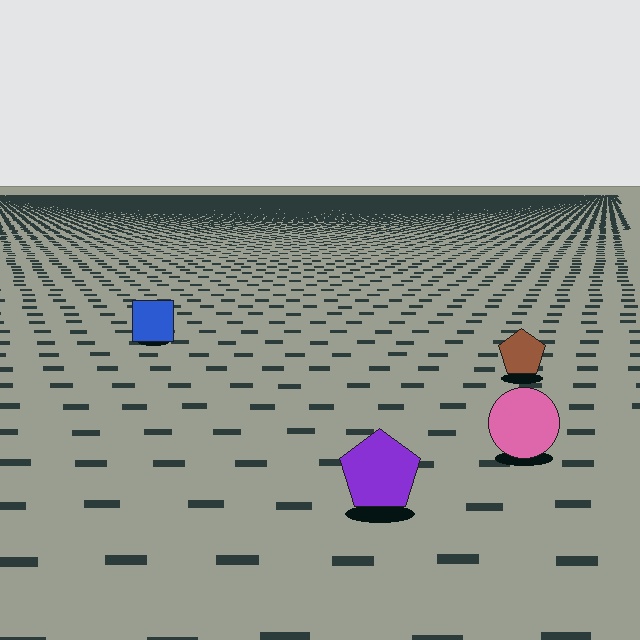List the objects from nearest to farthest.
From nearest to farthest: the purple pentagon, the pink circle, the brown pentagon, the blue square.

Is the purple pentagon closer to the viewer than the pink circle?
Yes. The purple pentagon is closer — you can tell from the texture gradient: the ground texture is coarser near it.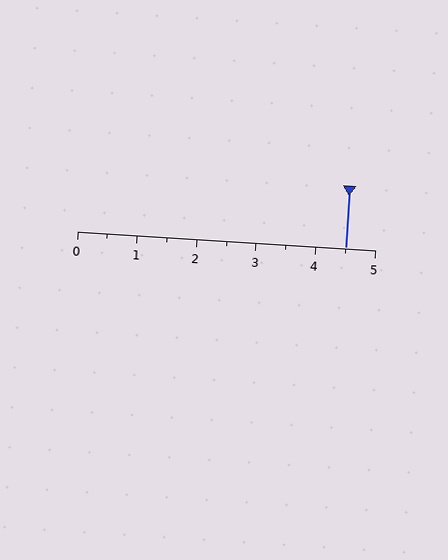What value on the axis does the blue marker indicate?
The marker indicates approximately 4.5.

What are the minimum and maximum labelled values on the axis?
The axis runs from 0 to 5.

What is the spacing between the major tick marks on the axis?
The major ticks are spaced 1 apart.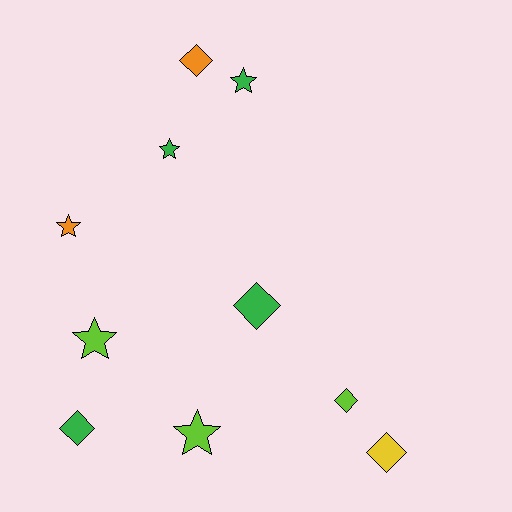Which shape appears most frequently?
Star, with 5 objects.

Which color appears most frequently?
Green, with 4 objects.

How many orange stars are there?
There is 1 orange star.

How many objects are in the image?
There are 10 objects.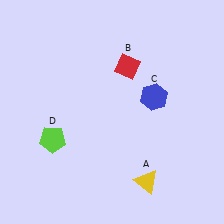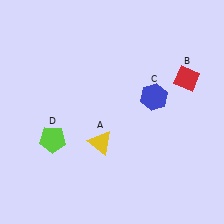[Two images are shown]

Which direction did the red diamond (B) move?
The red diamond (B) moved right.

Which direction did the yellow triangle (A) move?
The yellow triangle (A) moved left.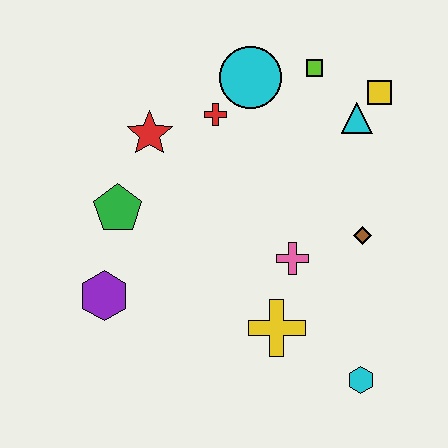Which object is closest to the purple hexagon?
The green pentagon is closest to the purple hexagon.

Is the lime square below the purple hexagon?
No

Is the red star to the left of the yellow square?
Yes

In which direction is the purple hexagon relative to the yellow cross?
The purple hexagon is to the left of the yellow cross.